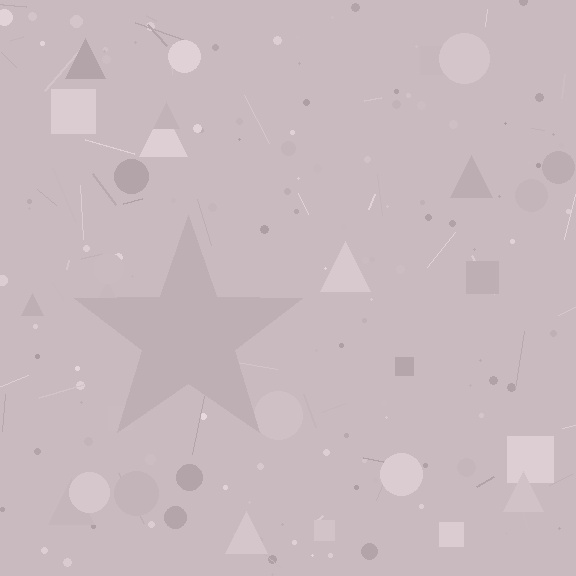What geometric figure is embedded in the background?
A star is embedded in the background.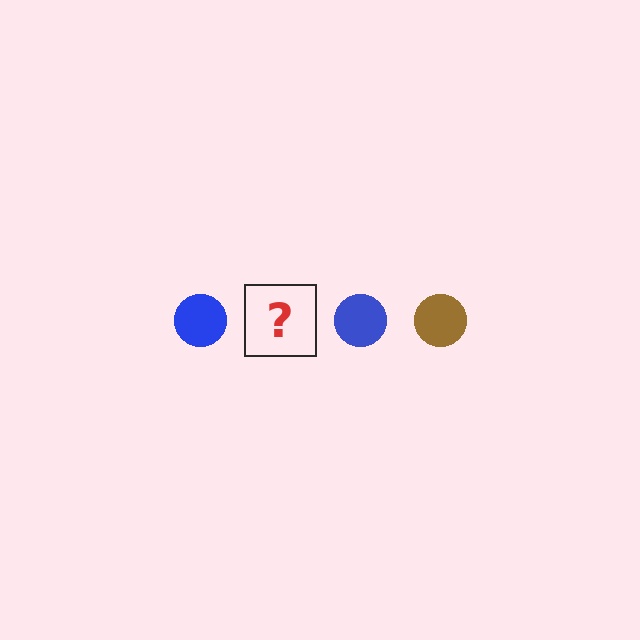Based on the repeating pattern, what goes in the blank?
The blank should be a brown circle.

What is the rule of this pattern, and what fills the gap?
The rule is that the pattern cycles through blue, brown circles. The gap should be filled with a brown circle.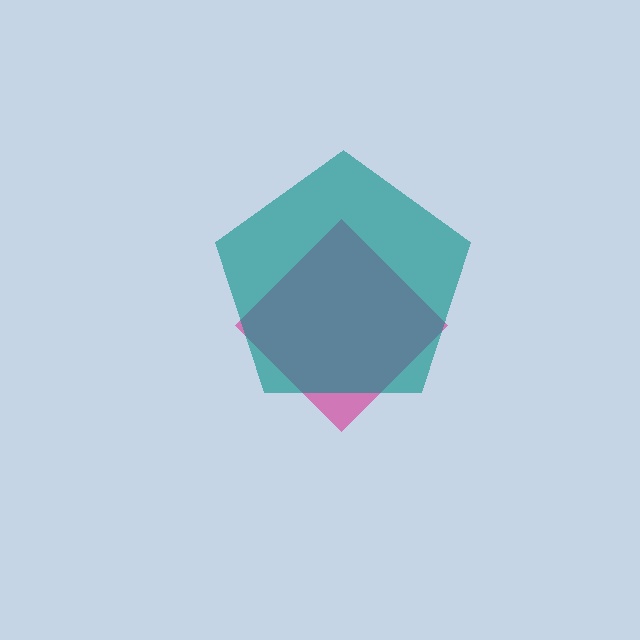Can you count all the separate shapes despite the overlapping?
Yes, there are 2 separate shapes.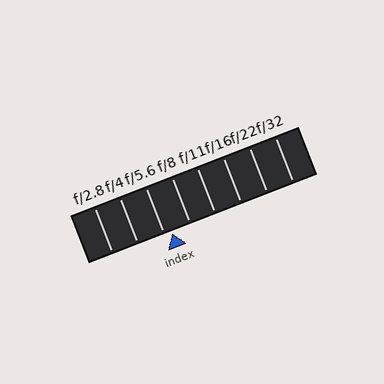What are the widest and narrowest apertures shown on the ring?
The widest aperture shown is f/2.8 and the narrowest is f/32.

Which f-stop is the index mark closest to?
The index mark is closest to f/5.6.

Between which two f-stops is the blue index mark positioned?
The index mark is between f/5.6 and f/8.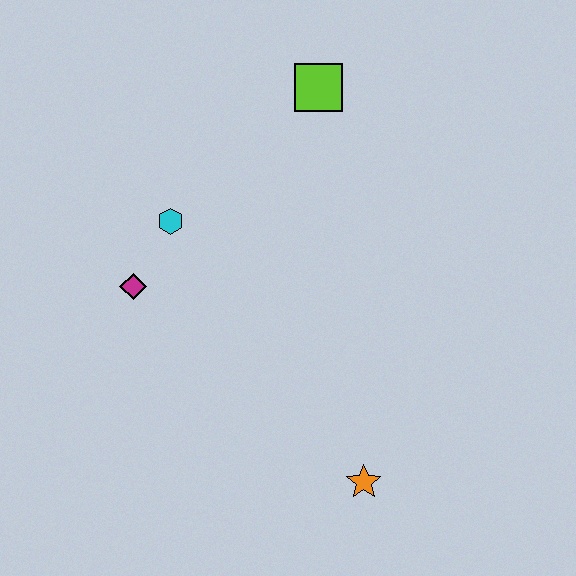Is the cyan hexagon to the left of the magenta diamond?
No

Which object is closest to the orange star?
The magenta diamond is closest to the orange star.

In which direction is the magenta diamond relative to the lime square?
The magenta diamond is below the lime square.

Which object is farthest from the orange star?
The lime square is farthest from the orange star.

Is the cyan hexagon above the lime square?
No